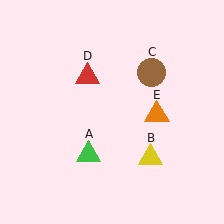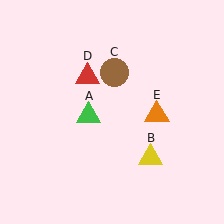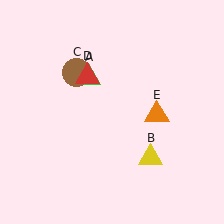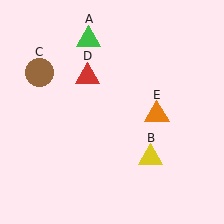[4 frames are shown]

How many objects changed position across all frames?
2 objects changed position: green triangle (object A), brown circle (object C).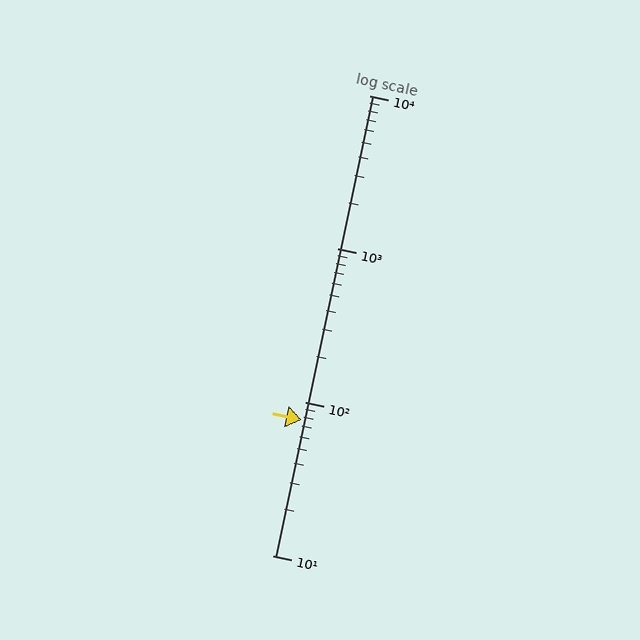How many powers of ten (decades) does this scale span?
The scale spans 3 decades, from 10 to 10000.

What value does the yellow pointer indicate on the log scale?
The pointer indicates approximately 77.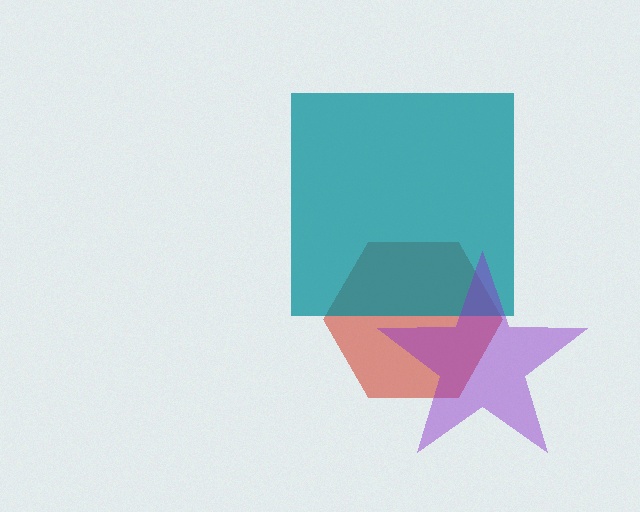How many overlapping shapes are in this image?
There are 3 overlapping shapes in the image.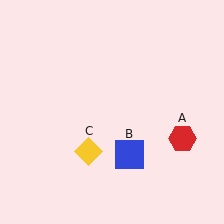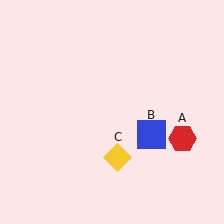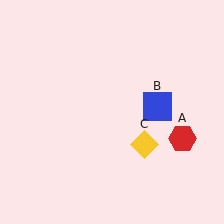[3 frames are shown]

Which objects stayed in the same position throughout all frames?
Red hexagon (object A) remained stationary.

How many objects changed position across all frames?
2 objects changed position: blue square (object B), yellow diamond (object C).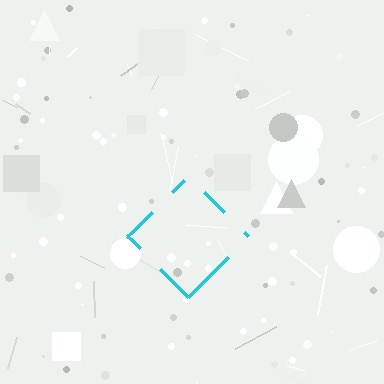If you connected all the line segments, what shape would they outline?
They would outline a diamond.